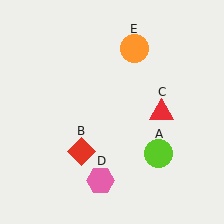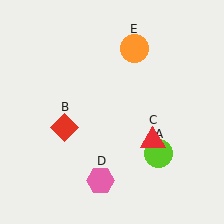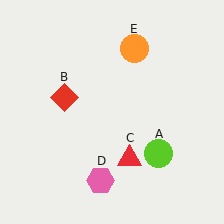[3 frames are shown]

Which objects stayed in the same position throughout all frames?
Lime circle (object A) and pink hexagon (object D) and orange circle (object E) remained stationary.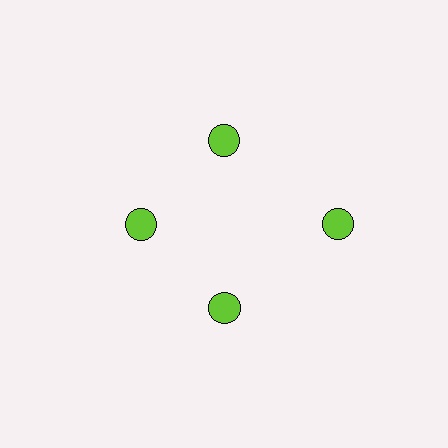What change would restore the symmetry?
The symmetry would be restored by moving it inward, back onto the ring so that all 4 circles sit at equal angles and equal distance from the center.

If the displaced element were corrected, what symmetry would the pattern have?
It would have 4-fold rotational symmetry — the pattern would map onto itself every 90 degrees.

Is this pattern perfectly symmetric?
No. The 4 lime circles are arranged in a ring, but one element near the 3 o'clock position is pushed outward from the center, breaking the 4-fold rotational symmetry.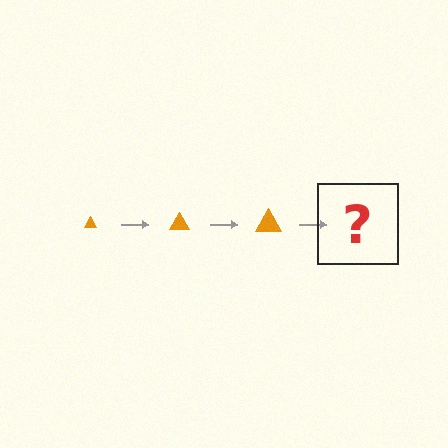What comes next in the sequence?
The next element should be an orange triangle, larger than the previous one.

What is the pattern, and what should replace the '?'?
The pattern is that the triangle gets progressively larger each step. The '?' should be an orange triangle, larger than the previous one.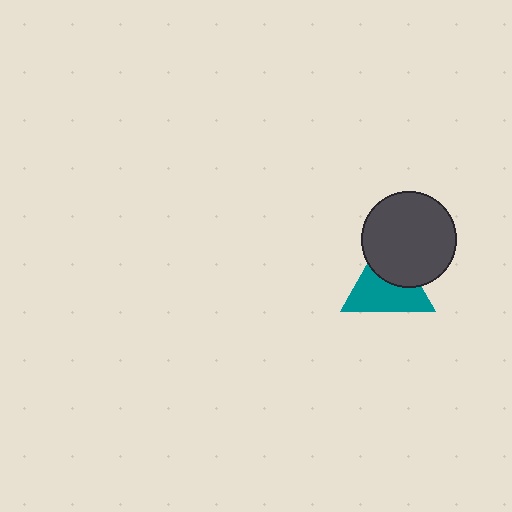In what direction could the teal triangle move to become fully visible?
The teal triangle could move toward the lower-left. That would shift it out from behind the dark gray circle entirely.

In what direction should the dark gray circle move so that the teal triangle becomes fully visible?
The dark gray circle should move toward the upper-right. That is the shortest direction to clear the overlap and leave the teal triangle fully visible.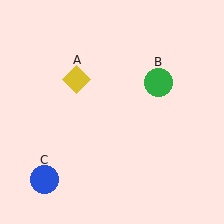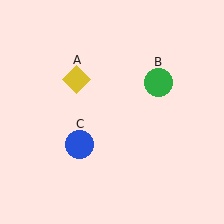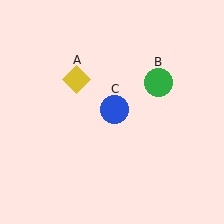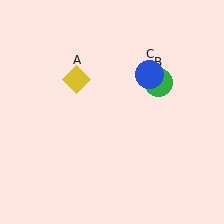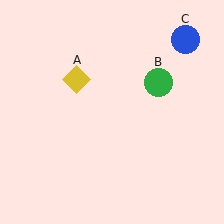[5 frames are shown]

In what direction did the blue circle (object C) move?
The blue circle (object C) moved up and to the right.